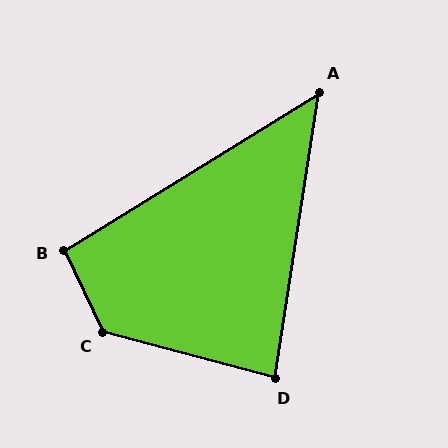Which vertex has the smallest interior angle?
A, at approximately 50 degrees.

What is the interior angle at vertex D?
Approximately 84 degrees (acute).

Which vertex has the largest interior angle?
C, at approximately 130 degrees.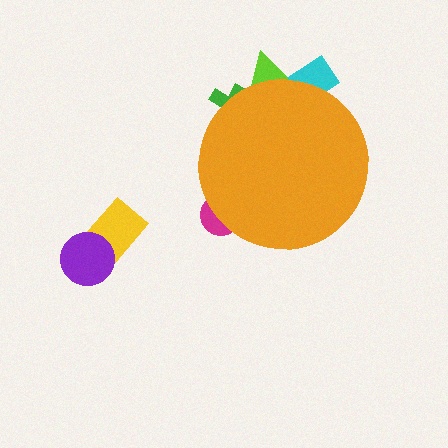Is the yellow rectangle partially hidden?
No, the yellow rectangle is fully visible.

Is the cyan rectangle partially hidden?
Yes, the cyan rectangle is partially hidden behind the orange circle.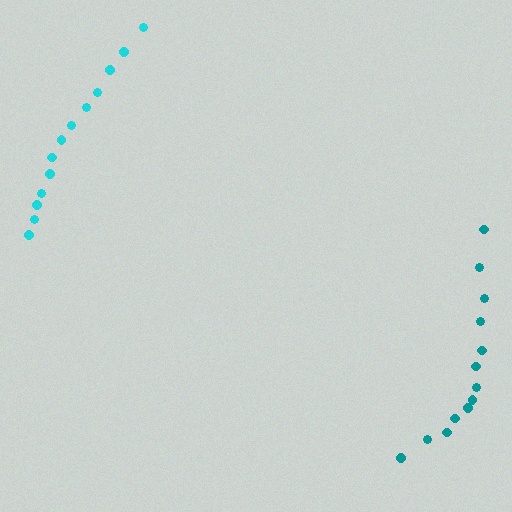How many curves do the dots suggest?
There are 2 distinct paths.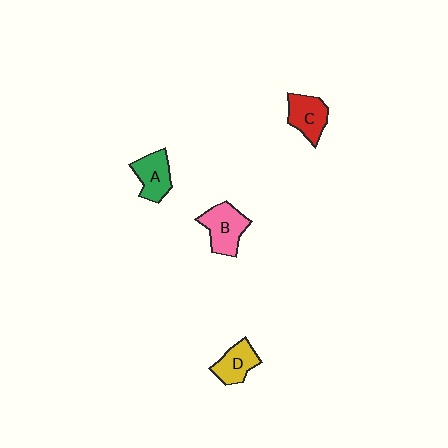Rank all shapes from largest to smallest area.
From largest to smallest: B (pink), C (red), A (green), D (yellow).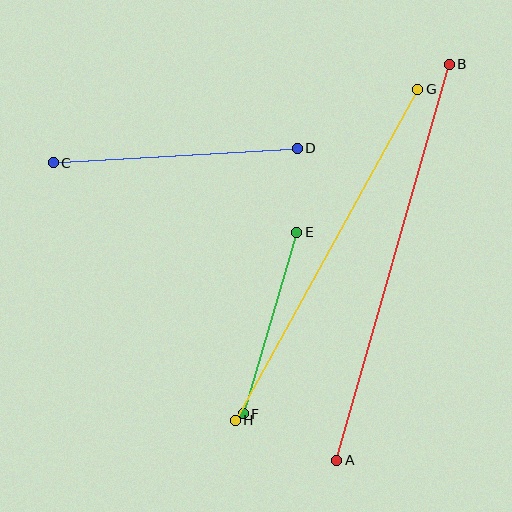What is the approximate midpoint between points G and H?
The midpoint is at approximately (326, 255) pixels.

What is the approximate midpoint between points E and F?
The midpoint is at approximately (270, 323) pixels.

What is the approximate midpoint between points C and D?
The midpoint is at approximately (175, 156) pixels.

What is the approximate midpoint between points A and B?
The midpoint is at approximately (393, 262) pixels.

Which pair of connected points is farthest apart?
Points A and B are farthest apart.